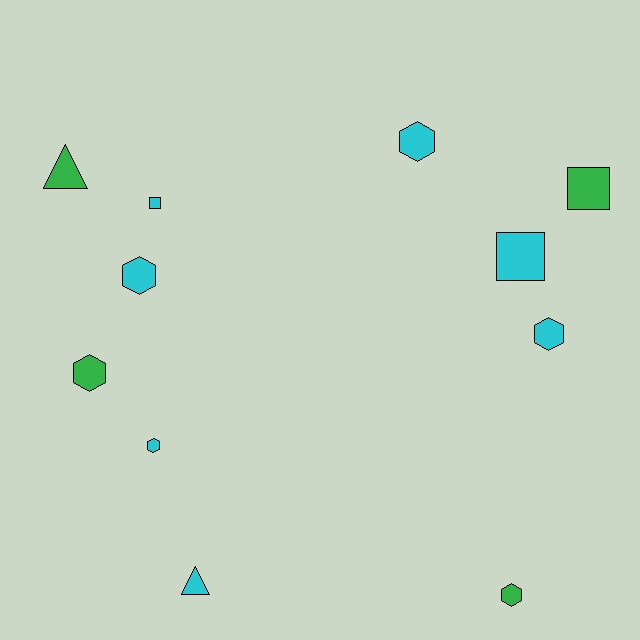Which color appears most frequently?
Cyan, with 7 objects.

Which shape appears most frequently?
Hexagon, with 6 objects.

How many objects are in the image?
There are 11 objects.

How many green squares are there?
There is 1 green square.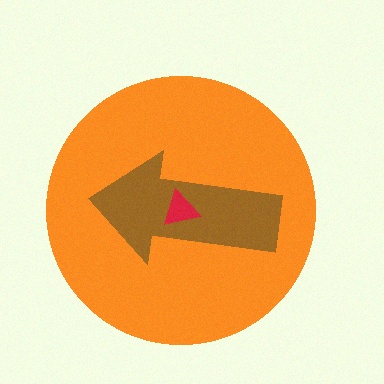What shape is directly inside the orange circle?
The brown arrow.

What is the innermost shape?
The red triangle.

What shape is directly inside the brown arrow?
The red triangle.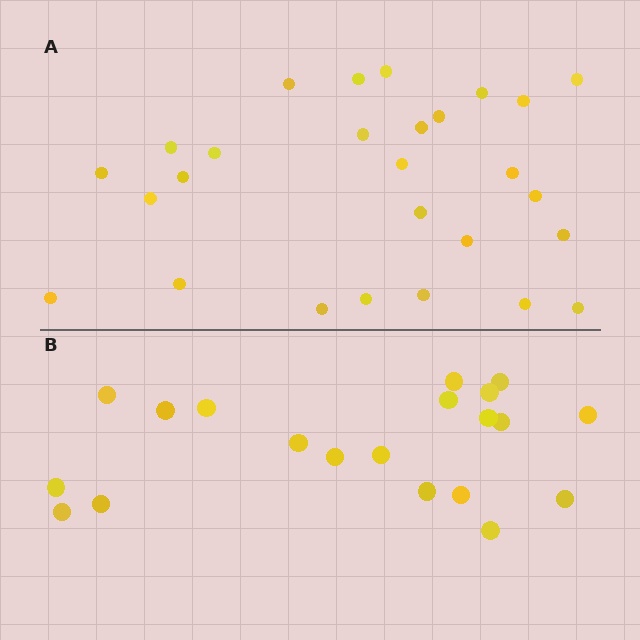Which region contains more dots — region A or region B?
Region A (the top region) has more dots.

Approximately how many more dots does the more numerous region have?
Region A has roughly 8 or so more dots than region B.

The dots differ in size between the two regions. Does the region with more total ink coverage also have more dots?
No. Region B has more total ink coverage because its dots are larger, but region A actually contains more individual dots. Total area can be misleading — the number of items is what matters here.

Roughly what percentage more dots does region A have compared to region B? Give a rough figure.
About 35% more.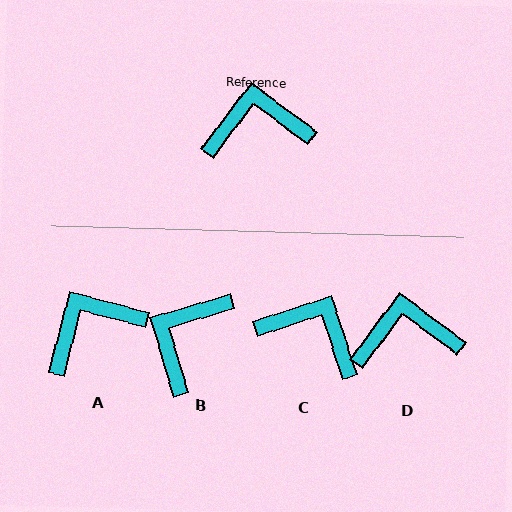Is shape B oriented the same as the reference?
No, it is off by about 54 degrees.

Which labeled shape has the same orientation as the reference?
D.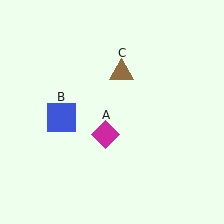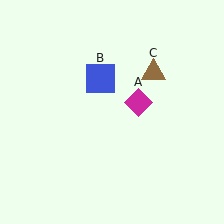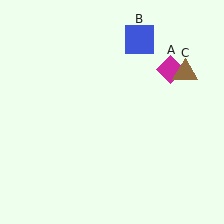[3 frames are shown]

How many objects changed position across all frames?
3 objects changed position: magenta diamond (object A), blue square (object B), brown triangle (object C).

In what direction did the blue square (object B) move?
The blue square (object B) moved up and to the right.